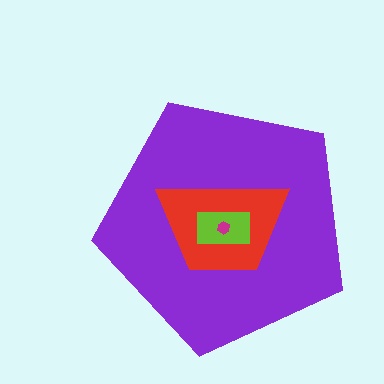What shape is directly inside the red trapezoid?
The lime rectangle.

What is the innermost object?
The magenta hexagon.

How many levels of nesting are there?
4.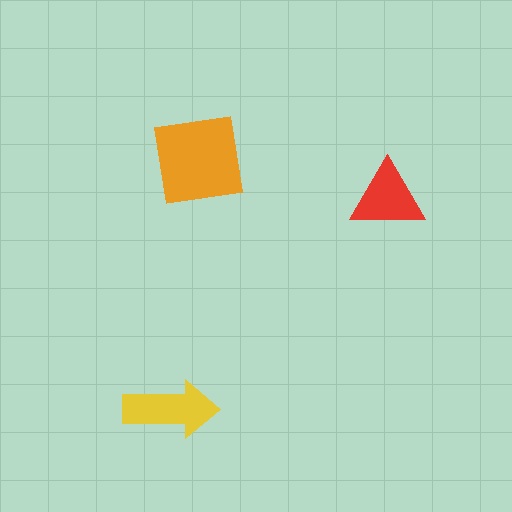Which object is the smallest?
The red triangle.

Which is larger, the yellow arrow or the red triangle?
The yellow arrow.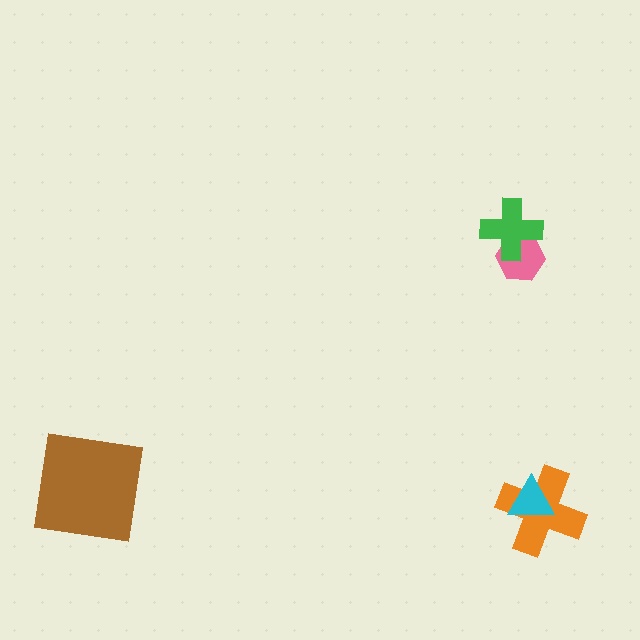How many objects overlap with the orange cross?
1 object overlaps with the orange cross.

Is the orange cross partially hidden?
Yes, it is partially covered by another shape.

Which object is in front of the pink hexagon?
The green cross is in front of the pink hexagon.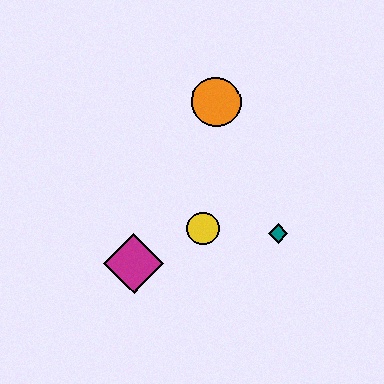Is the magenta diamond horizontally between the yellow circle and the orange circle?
No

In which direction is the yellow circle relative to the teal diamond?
The yellow circle is to the left of the teal diamond.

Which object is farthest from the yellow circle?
The orange circle is farthest from the yellow circle.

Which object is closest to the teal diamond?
The yellow circle is closest to the teal diamond.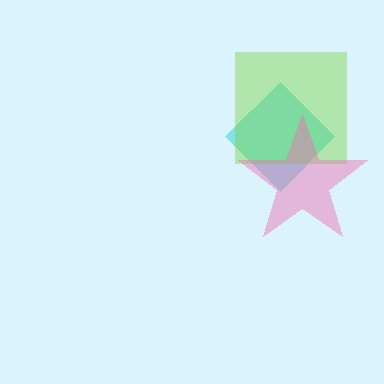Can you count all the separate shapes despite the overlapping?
Yes, there are 3 separate shapes.